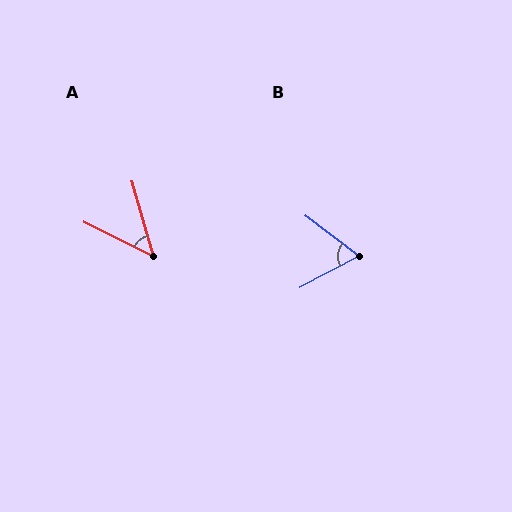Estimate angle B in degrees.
Approximately 65 degrees.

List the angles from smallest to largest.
A (47°), B (65°).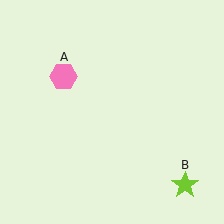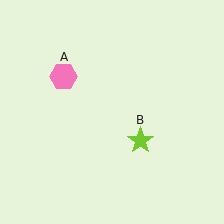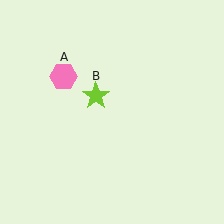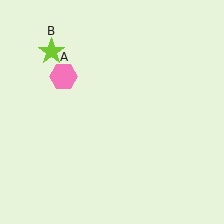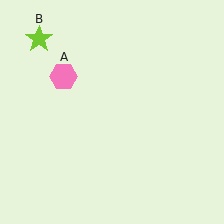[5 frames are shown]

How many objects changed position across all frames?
1 object changed position: lime star (object B).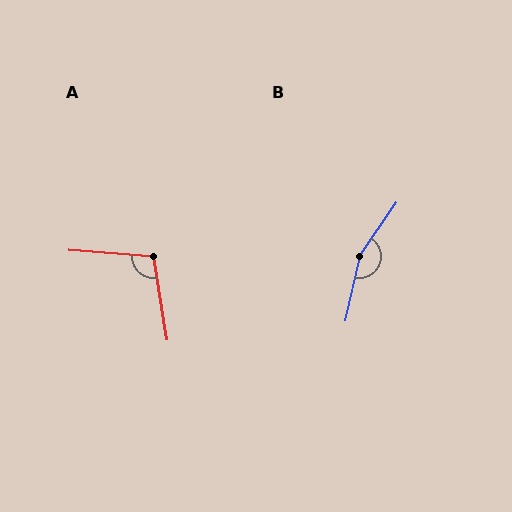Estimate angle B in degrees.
Approximately 158 degrees.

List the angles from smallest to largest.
A (103°), B (158°).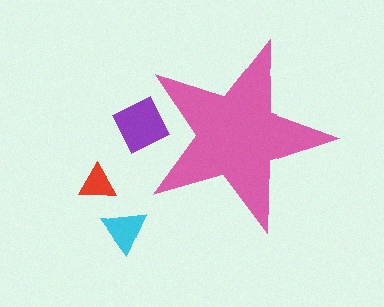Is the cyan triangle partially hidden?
No, the cyan triangle is fully visible.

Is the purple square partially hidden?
Yes, the purple square is partially hidden behind the pink star.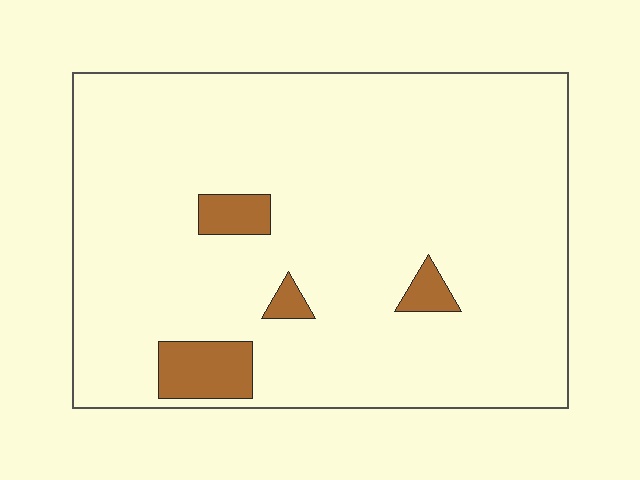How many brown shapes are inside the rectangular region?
4.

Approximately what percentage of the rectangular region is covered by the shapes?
Approximately 5%.